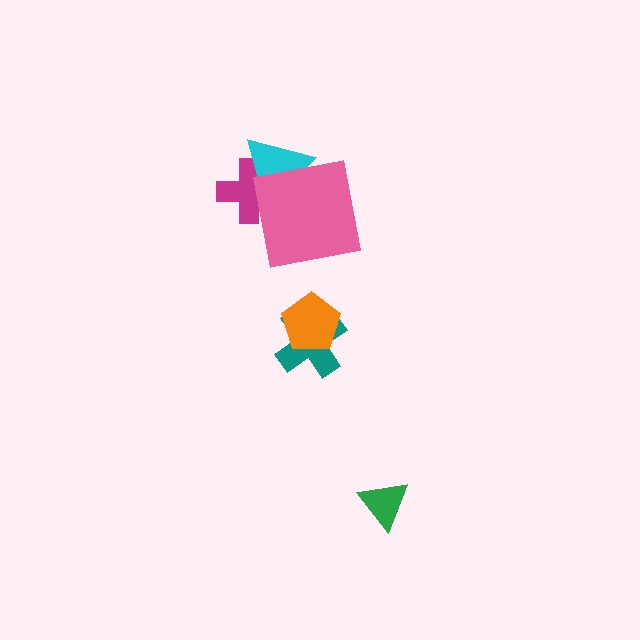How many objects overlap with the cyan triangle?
2 objects overlap with the cyan triangle.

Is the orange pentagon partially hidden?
No, no other shape covers it.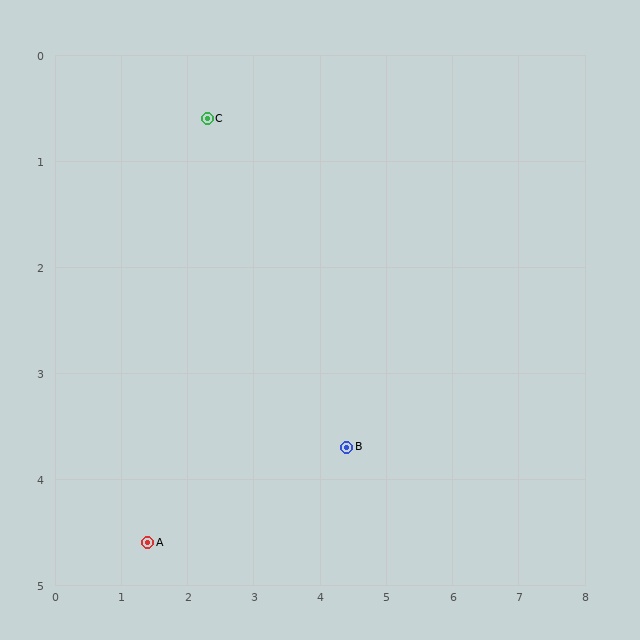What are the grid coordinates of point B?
Point B is at approximately (4.4, 3.7).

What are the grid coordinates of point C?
Point C is at approximately (2.3, 0.6).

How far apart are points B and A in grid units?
Points B and A are about 3.1 grid units apart.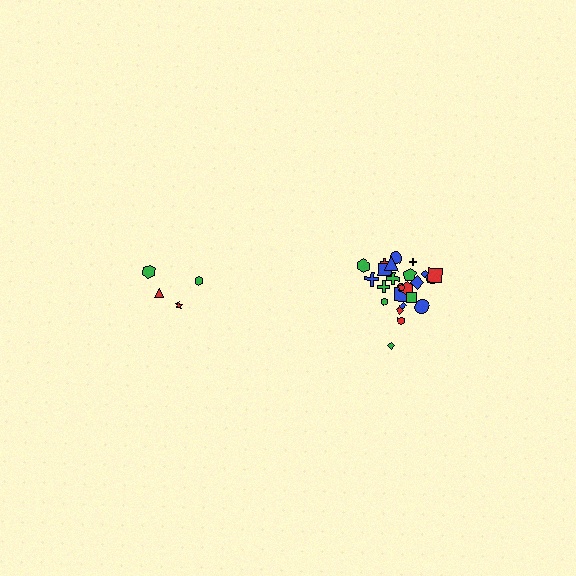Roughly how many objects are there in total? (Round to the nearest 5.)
Roughly 30 objects in total.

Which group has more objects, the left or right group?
The right group.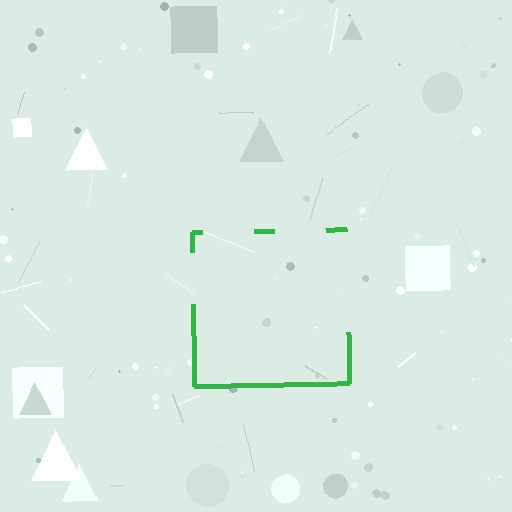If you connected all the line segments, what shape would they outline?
They would outline a square.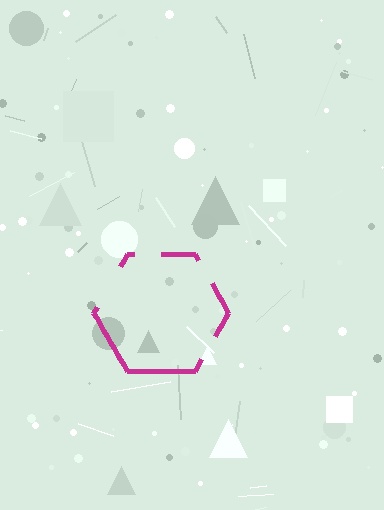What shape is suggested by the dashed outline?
The dashed outline suggests a hexagon.